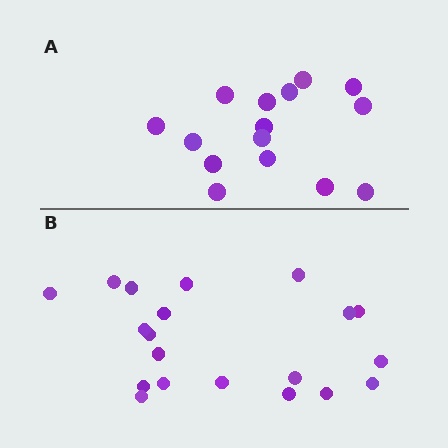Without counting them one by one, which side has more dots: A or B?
Region B (the bottom region) has more dots.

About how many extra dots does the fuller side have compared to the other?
Region B has about 5 more dots than region A.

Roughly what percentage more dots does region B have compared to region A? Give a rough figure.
About 35% more.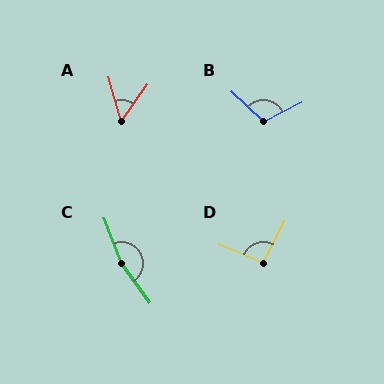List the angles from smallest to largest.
A (51°), D (94°), B (110°), C (165°).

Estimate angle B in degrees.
Approximately 110 degrees.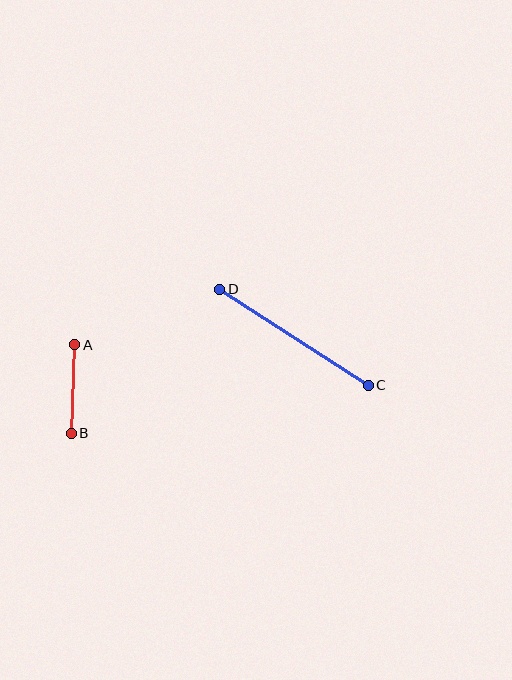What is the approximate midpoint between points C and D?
The midpoint is at approximately (294, 337) pixels.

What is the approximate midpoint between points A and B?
The midpoint is at approximately (73, 389) pixels.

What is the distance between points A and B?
The distance is approximately 89 pixels.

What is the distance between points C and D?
The distance is approximately 177 pixels.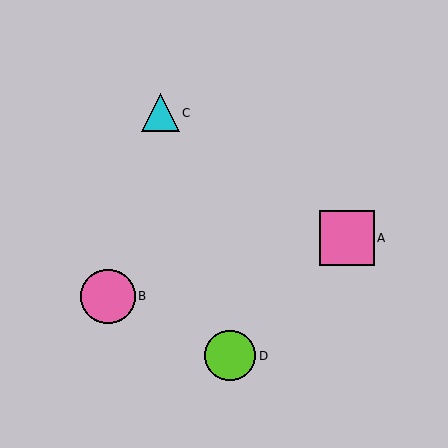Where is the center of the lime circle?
The center of the lime circle is at (230, 356).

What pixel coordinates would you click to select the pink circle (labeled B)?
Click at (108, 296) to select the pink circle B.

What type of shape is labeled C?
Shape C is a cyan triangle.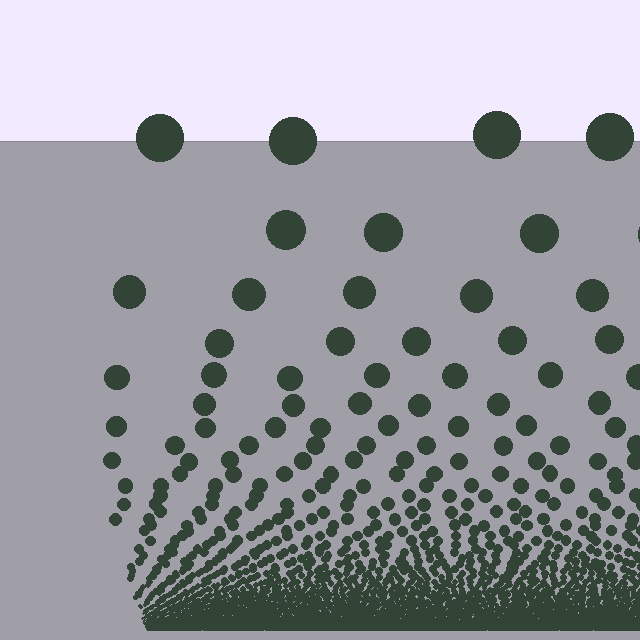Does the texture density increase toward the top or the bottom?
Density increases toward the bottom.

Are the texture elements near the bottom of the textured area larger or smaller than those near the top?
Smaller. The gradient is inverted — elements near the bottom are smaller and denser.